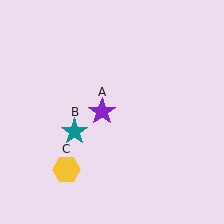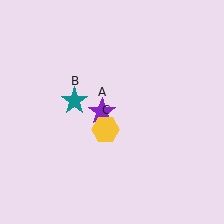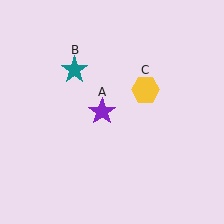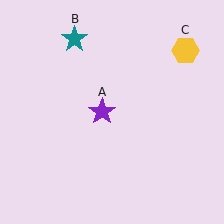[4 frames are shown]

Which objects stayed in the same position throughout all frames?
Purple star (object A) remained stationary.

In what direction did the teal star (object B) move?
The teal star (object B) moved up.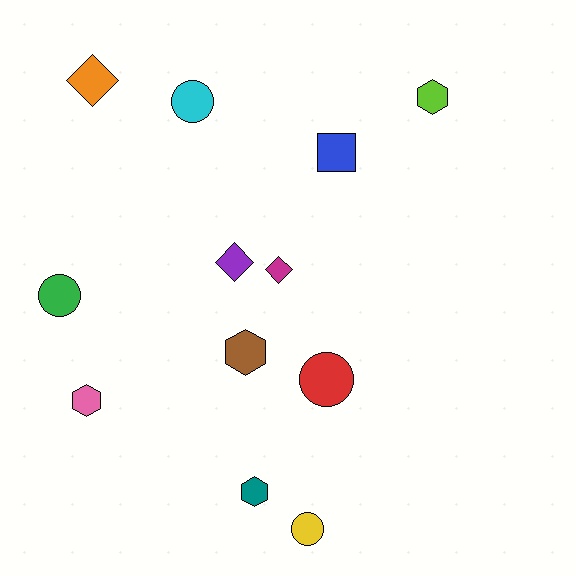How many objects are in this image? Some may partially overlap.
There are 12 objects.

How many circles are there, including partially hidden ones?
There are 4 circles.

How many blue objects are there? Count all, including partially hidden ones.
There is 1 blue object.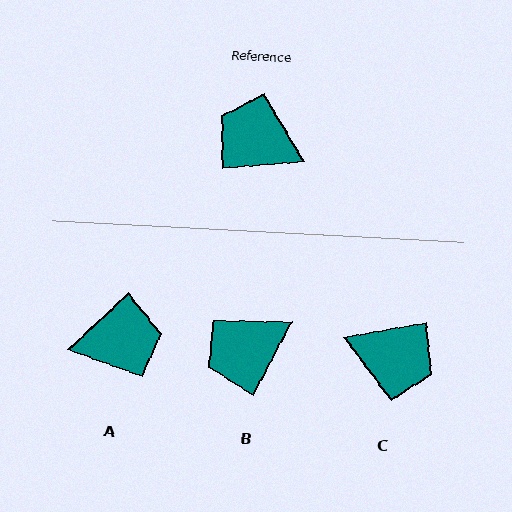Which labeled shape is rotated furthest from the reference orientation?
C, about 174 degrees away.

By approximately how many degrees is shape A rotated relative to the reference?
Approximately 141 degrees clockwise.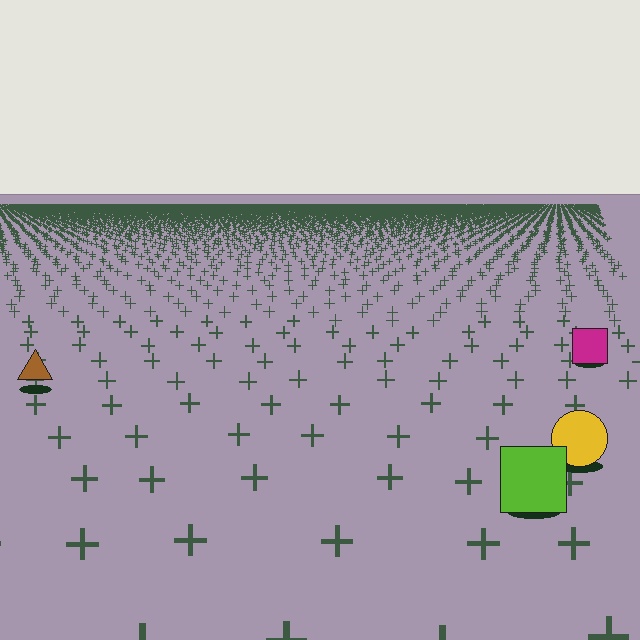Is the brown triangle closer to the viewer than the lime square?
No. The lime square is closer — you can tell from the texture gradient: the ground texture is coarser near it.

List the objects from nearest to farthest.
From nearest to farthest: the lime square, the yellow circle, the brown triangle, the magenta square.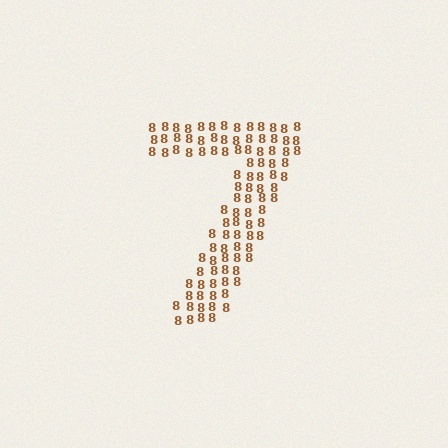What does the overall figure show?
The overall figure shows the digit 7.